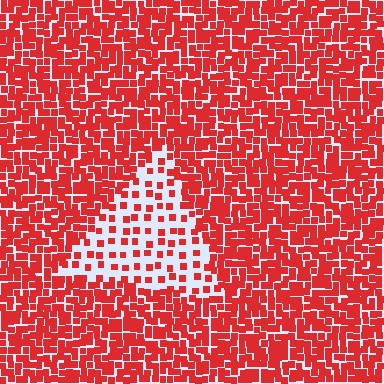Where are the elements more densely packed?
The elements are more densely packed outside the triangle boundary.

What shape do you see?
I see a triangle.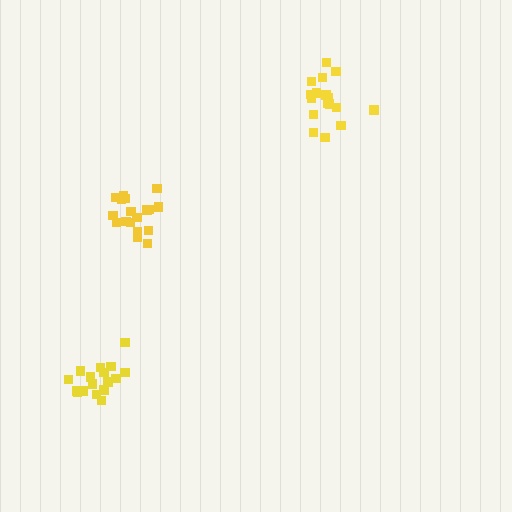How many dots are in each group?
Group 1: 18 dots, Group 2: 18 dots, Group 3: 17 dots (53 total).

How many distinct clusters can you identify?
There are 3 distinct clusters.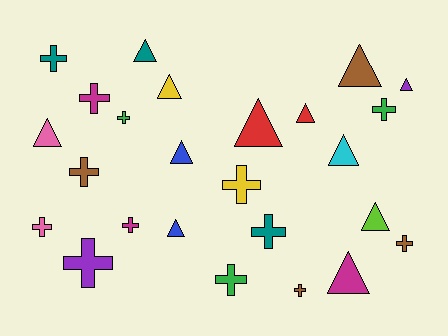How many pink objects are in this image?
There are 2 pink objects.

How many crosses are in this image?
There are 13 crosses.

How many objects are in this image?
There are 25 objects.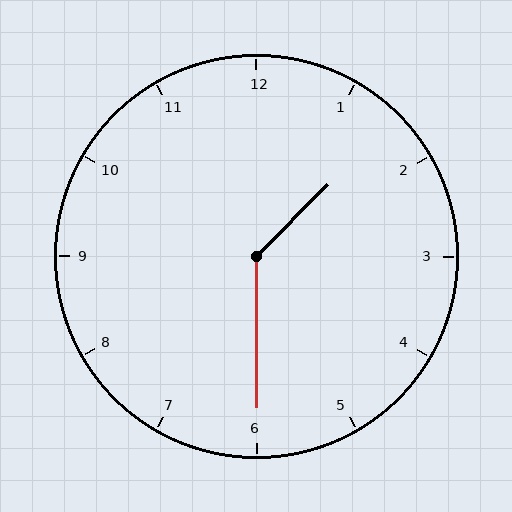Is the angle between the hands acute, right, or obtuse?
It is obtuse.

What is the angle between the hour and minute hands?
Approximately 135 degrees.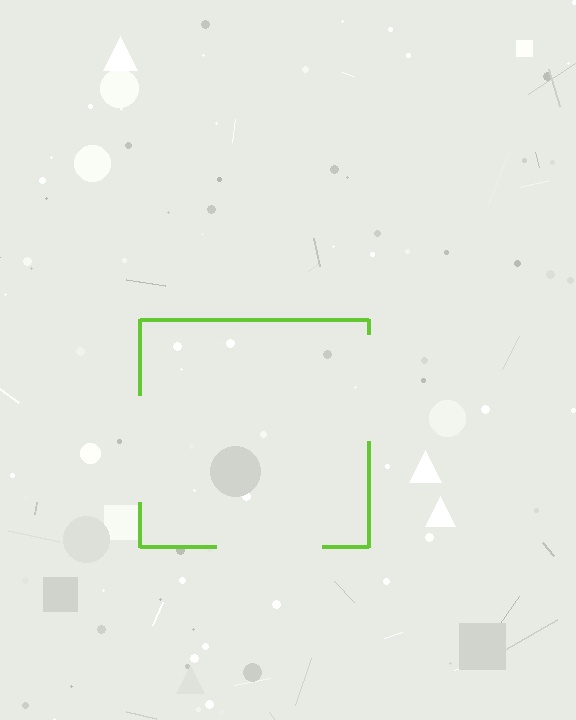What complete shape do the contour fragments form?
The contour fragments form a square.